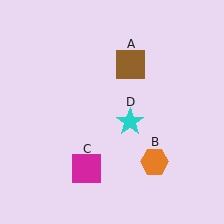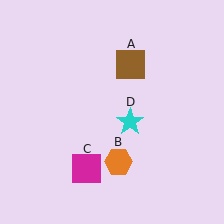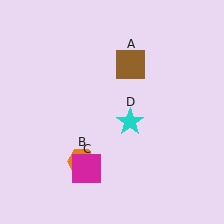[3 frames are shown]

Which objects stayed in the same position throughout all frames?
Brown square (object A) and magenta square (object C) and cyan star (object D) remained stationary.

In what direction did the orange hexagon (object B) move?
The orange hexagon (object B) moved left.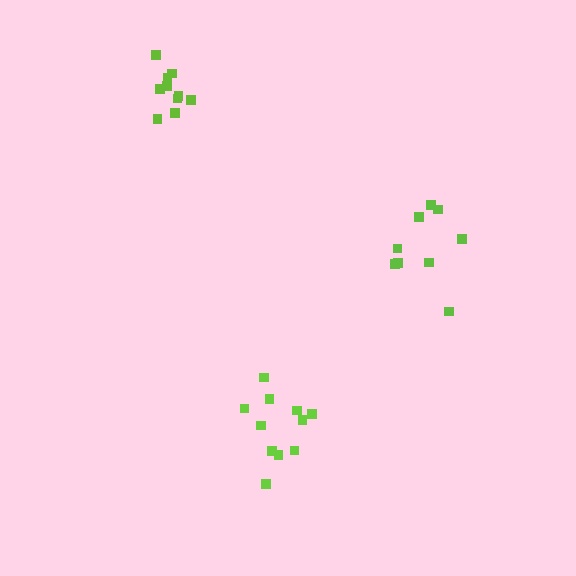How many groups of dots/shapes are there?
There are 3 groups.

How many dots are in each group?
Group 1: 9 dots, Group 2: 11 dots, Group 3: 10 dots (30 total).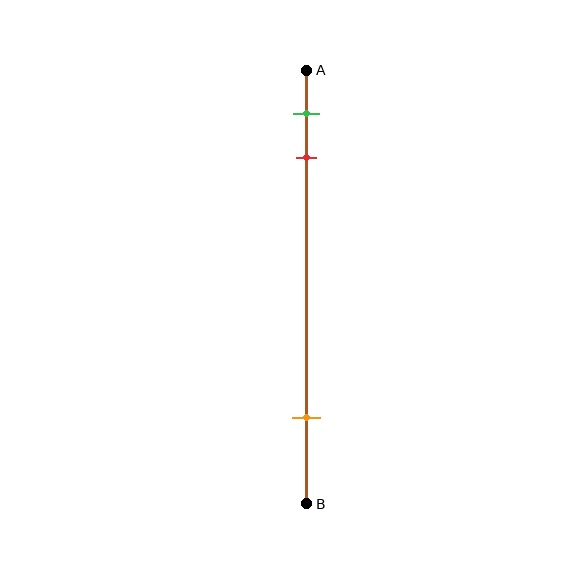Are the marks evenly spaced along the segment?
No, the marks are not evenly spaced.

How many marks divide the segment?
There are 3 marks dividing the segment.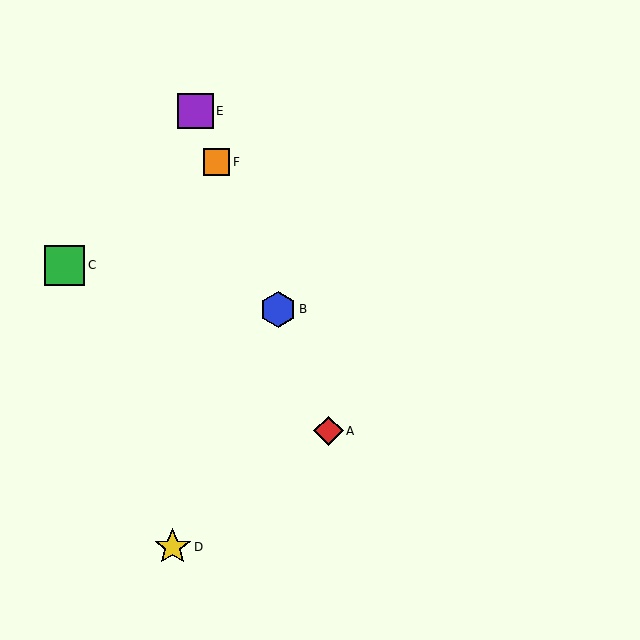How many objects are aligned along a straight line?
4 objects (A, B, E, F) are aligned along a straight line.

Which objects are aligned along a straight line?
Objects A, B, E, F are aligned along a straight line.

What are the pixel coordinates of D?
Object D is at (173, 547).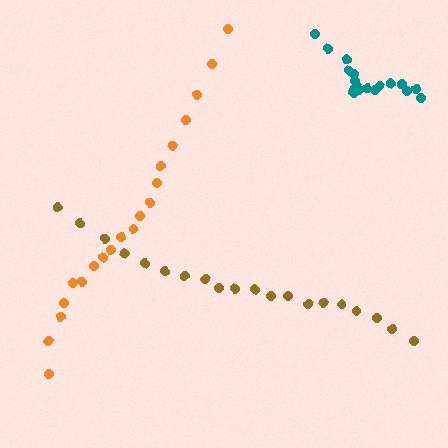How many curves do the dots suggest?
There are 3 distinct paths.